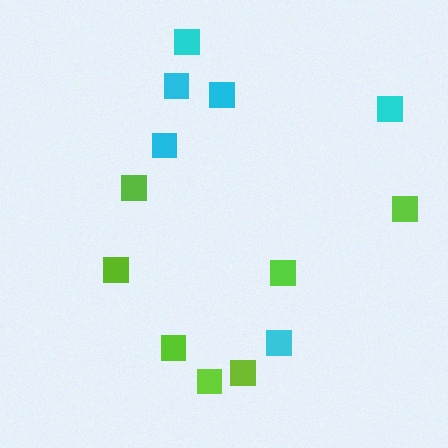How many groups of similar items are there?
There are 2 groups: one group of lime squares (7) and one group of cyan squares (6).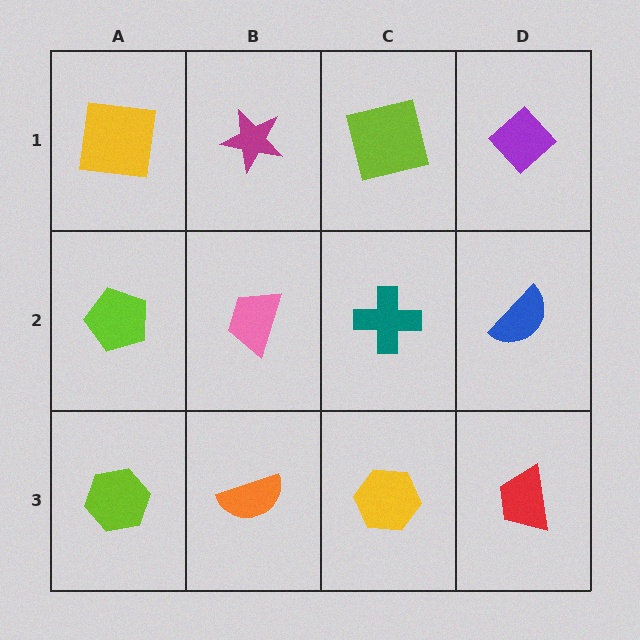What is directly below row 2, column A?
A lime hexagon.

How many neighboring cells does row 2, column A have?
3.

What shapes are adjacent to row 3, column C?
A teal cross (row 2, column C), an orange semicircle (row 3, column B), a red trapezoid (row 3, column D).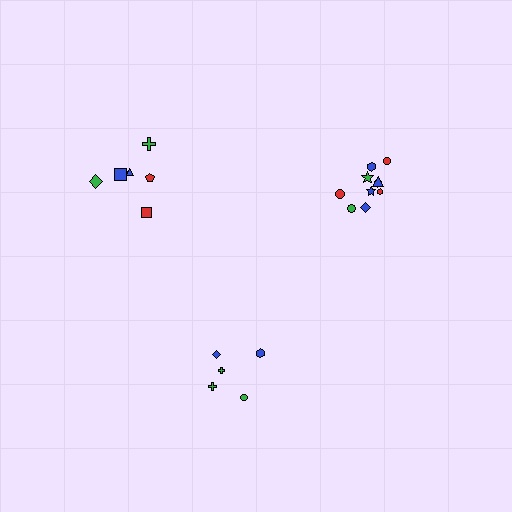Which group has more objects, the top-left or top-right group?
The top-right group.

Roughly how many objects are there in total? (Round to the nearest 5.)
Roughly 20 objects in total.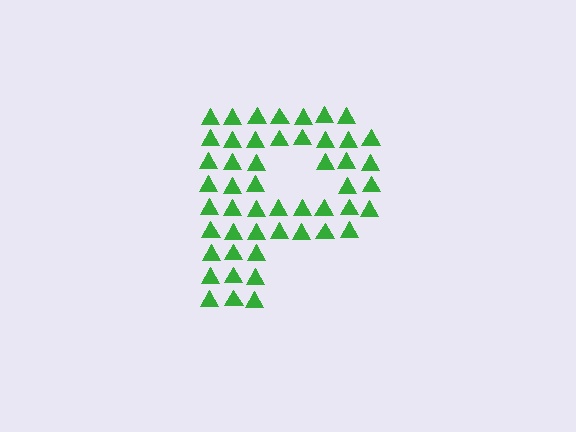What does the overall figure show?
The overall figure shows the letter P.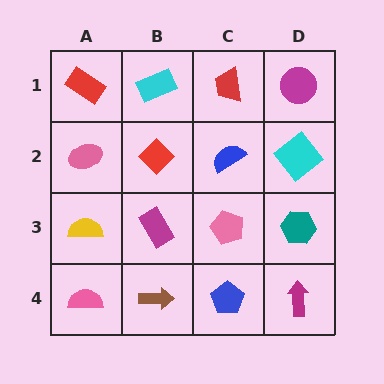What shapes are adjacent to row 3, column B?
A red diamond (row 2, column B), a brown arrow (row 4, column B), a yellow semicircle (row 3, column A), a pink pentagon (row 3, column C).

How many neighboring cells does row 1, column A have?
2.